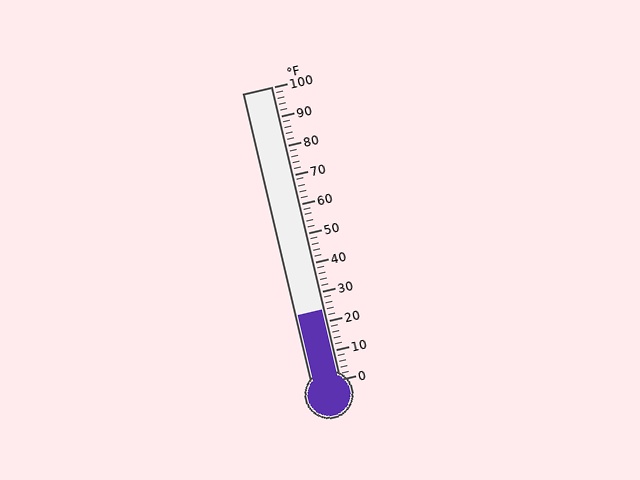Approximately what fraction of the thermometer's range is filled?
The thermometer is filled to approximately 25% of its range.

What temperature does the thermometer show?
The thermometer shows approximately 24°F.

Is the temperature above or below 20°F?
The temperature is above 20°F.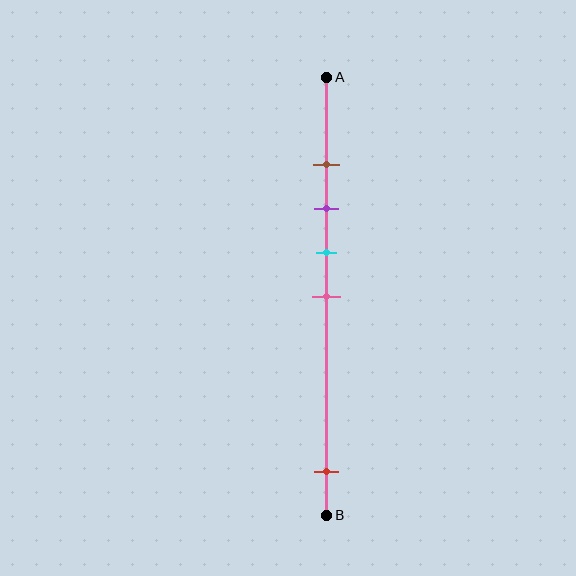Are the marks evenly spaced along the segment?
No, the marks are not evenly spaced.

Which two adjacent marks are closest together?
The brown and purple marks are the closest adjacent pair.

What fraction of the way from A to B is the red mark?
The red mark is approximately 90% (0.9) of the way from A to B.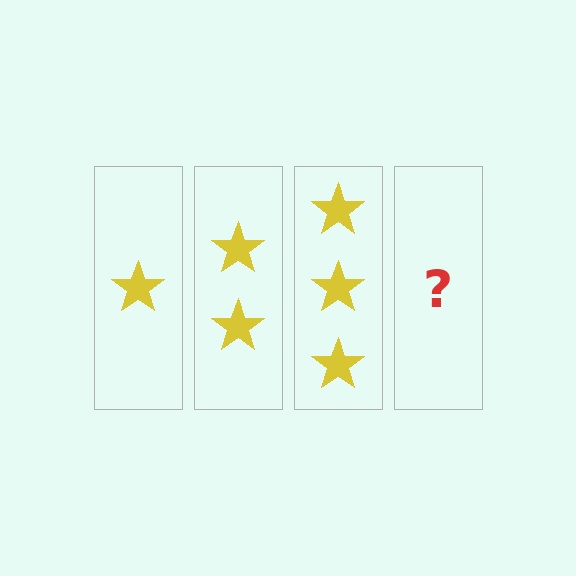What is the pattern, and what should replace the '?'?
The pattern is that each step adds one more star. The '?' should be 4 stars.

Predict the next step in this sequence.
The next step is 4 stars.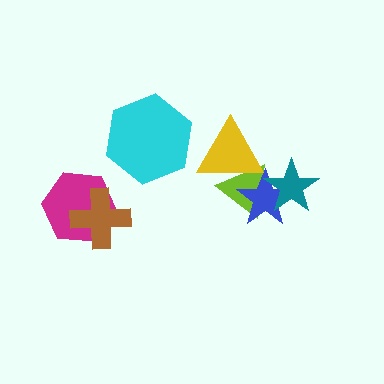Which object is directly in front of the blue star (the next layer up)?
The yellow triangle is directly in front of the blue star.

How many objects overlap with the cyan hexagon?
0 objects overlap with the cyan hexagon.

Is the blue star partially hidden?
Yes, it is partially covered by another shape.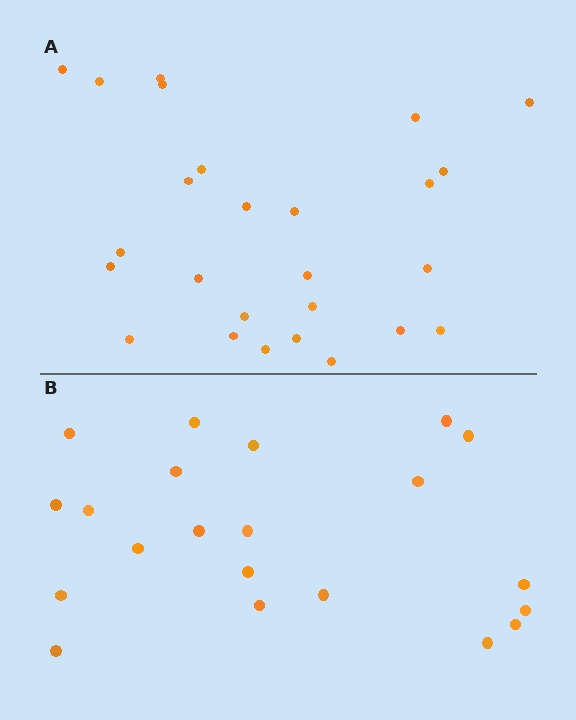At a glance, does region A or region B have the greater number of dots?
Region A (the top region) has more dots.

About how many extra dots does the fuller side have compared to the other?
Region A has about 5 more dots than region B.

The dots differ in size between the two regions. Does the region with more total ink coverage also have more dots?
No. Region B has more total ink coverage because its dots are larger, but region A actually contains more individual dots. Total area can be misleading — the number of items is what matters here.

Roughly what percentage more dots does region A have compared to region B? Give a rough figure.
About 25% more.